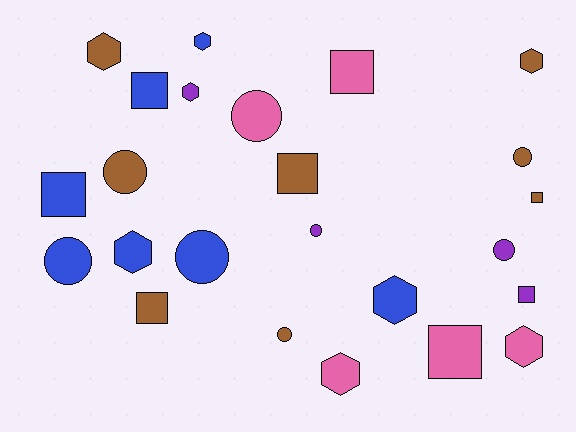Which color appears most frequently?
Brown, with 8 objects.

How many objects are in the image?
There are 24 objects.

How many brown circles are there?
There are 3 brown circles.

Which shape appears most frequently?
Square, with 8 objects.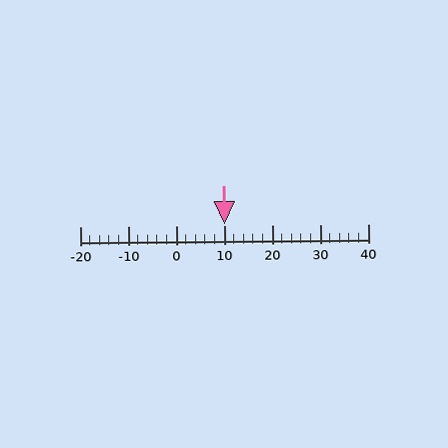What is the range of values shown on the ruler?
The ruler shows values from -20 to 40.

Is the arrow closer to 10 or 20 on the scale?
The arrow is closer to 10.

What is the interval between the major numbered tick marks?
The major tick marks are spaced 10 units apart.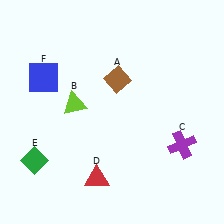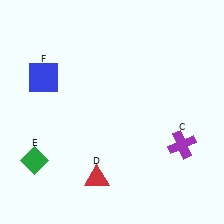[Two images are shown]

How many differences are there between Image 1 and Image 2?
There are 2 differences between the two images.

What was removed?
The lime triangle (B), the brown diamond (A) were removed in Image 2.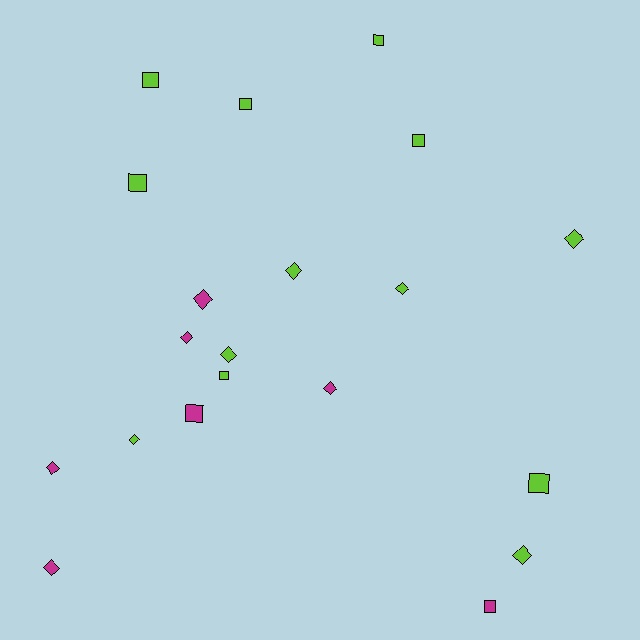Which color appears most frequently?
Lime, with 13 objects.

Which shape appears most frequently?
Diamond, with 11 objects.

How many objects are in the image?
There are 20 objects.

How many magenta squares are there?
There are 2 magenta squares.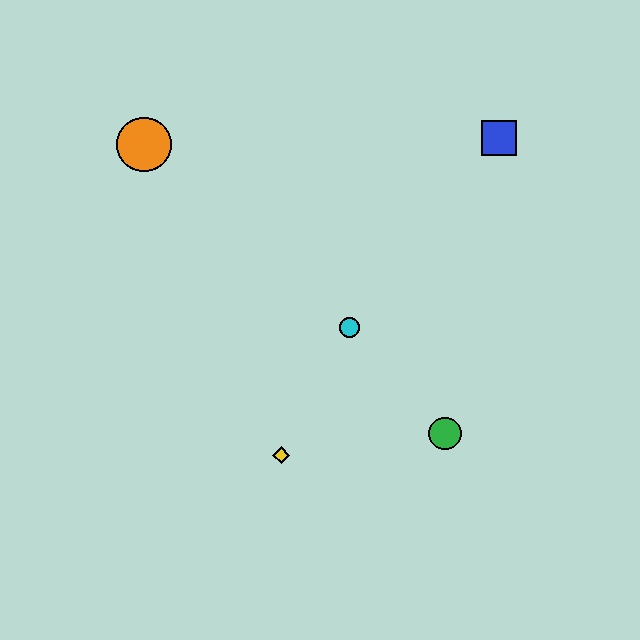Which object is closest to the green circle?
The cyan circle is closest to the green circle.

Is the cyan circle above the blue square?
No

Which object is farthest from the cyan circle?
The orange circle is farthest from the cyan circle.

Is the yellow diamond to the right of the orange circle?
Yes